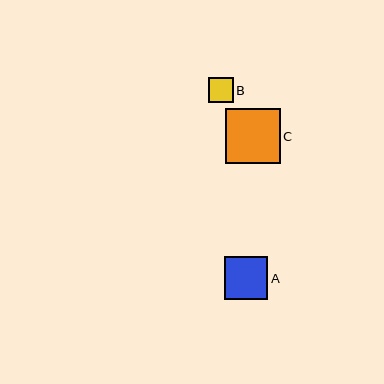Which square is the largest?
Square C is the largest with a size of approximately 55 pixels.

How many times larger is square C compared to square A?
Square C is approximately 1.3 times the size of square A.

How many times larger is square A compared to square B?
Square A is approximately 1.8 times the size of square B.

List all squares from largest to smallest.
From largest to smallest: C, A, B.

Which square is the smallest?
Square B is the smallest with a size of approximately 24 pixels.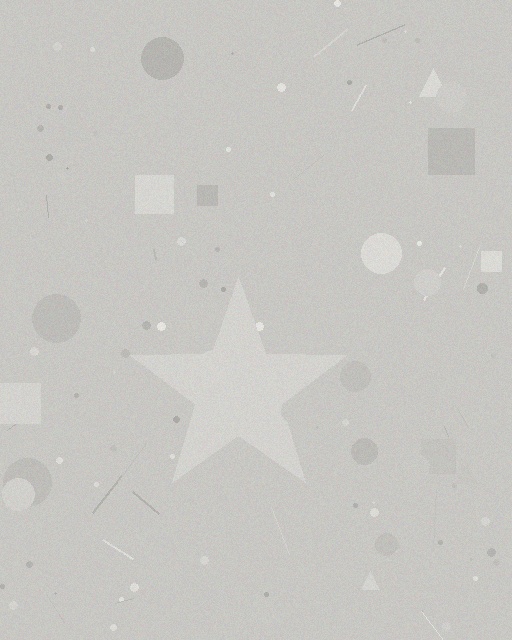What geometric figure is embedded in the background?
A star is embedded in the background.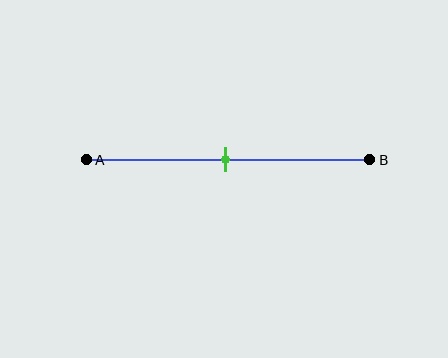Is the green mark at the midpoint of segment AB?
Yes, the mark is approximately at the midpoint.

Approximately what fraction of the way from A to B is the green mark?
The green mark is approximately 50% of the way from A to B.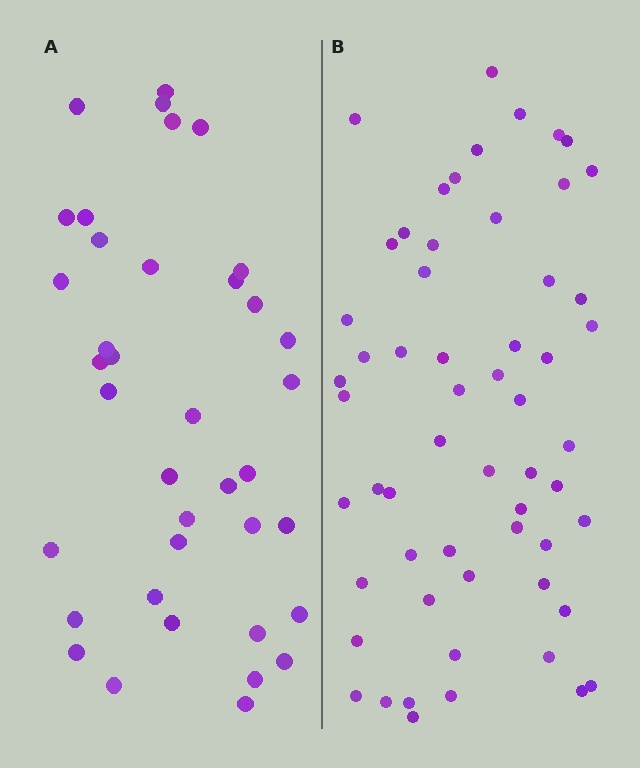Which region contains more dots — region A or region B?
Region B (the right region) has more dots.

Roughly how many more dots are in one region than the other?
Region B has approximately 20 more dots than region A.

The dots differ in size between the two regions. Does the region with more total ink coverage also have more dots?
No. Region A has more total ink coverage because its dots are larger, but region B actually contains more individual dots. Total area can be misleading — the number of items is what matters here.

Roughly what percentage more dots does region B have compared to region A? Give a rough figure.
About 55% more.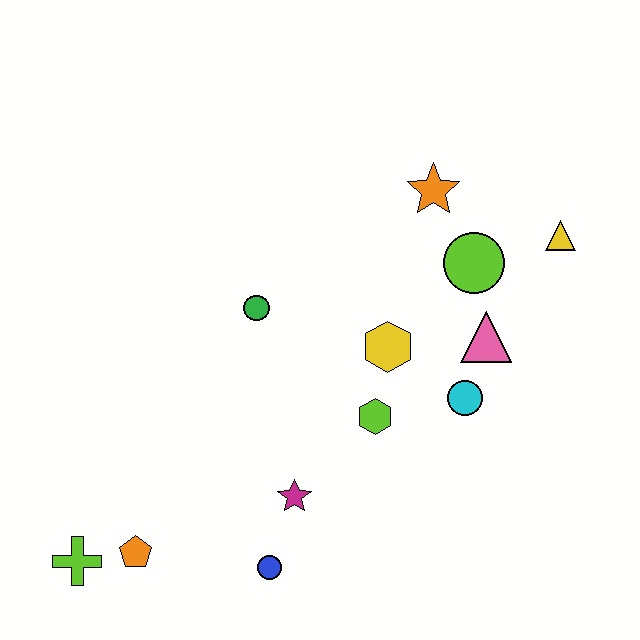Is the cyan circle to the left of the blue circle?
No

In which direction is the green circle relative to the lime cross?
The green circle is above the lime cross.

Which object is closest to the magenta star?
The blue circle is closest to the magenta star.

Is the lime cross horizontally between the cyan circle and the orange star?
No